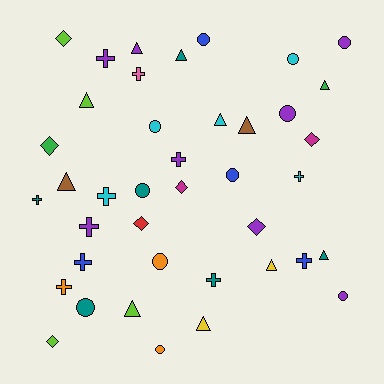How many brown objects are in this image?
There are 2 brown objects.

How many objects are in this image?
There are 40 objects.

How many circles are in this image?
There are 11 circles.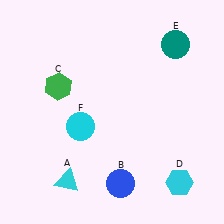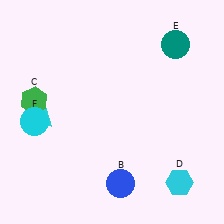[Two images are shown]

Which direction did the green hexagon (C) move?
The green hexagon (C) moved left.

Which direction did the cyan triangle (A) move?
The cyan triangle (A) moved up.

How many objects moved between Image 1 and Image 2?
3 objects moved between the two images.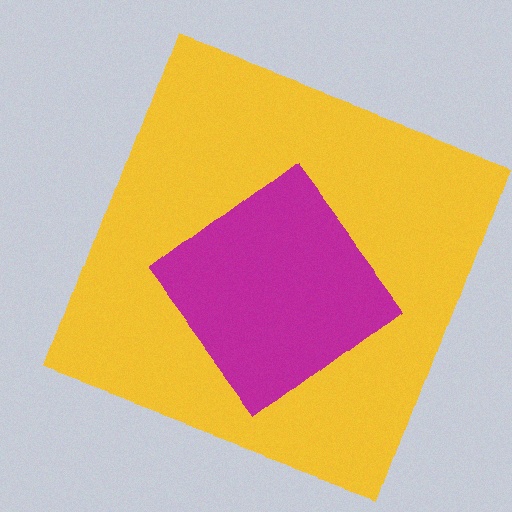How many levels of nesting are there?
2.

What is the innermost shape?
The magenta diamond.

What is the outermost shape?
The yellow square.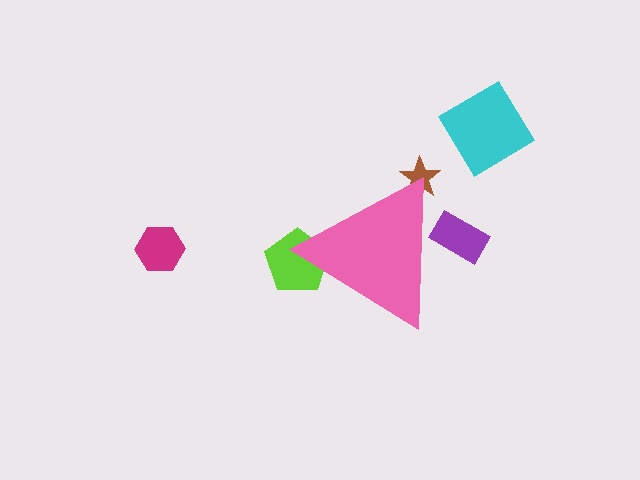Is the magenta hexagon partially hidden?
No, the magenta hexagon is fully visible.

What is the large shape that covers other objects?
A pink triangle.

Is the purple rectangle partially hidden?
Yes, the purple rectangle is partially hidden behind the pink triangle.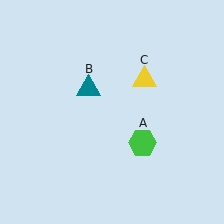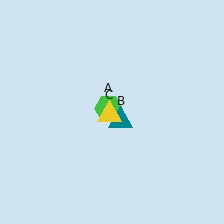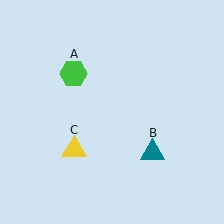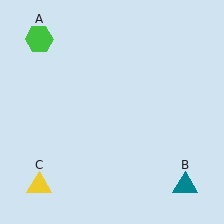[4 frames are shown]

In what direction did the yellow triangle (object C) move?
The yellow triangle (object C) moved down and to the left.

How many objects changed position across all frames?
3 objects changed position: green hexagon (object A), teal triangle (object B), yellow triangle (object C).